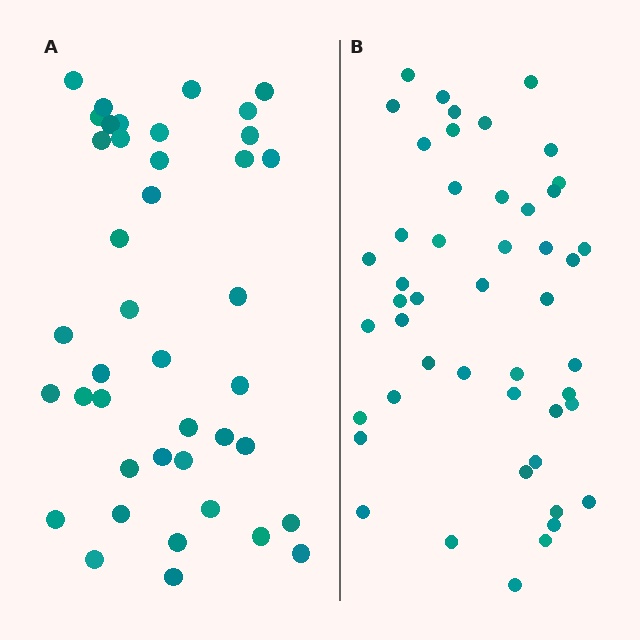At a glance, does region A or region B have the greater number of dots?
Region B (the right region) has more dots.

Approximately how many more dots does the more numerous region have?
Region B has roughly 8 or so more dots than region A.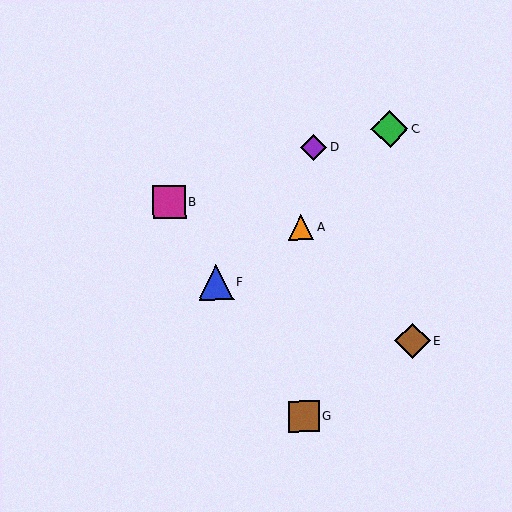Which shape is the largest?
The green diamond (labeled C) is the largest.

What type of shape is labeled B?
Shape B is a magenta square.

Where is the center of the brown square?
The center of the brown square is at (304, 417).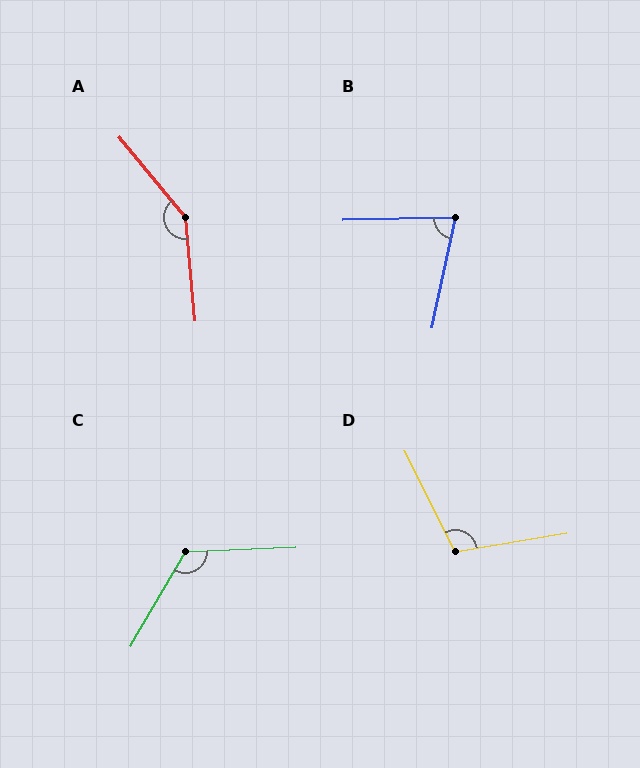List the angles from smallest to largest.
B (77°), D (107°), C (123°), A (145°).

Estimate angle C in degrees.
Approximately 123 degrees.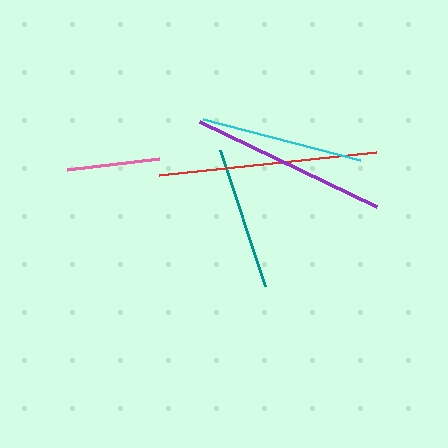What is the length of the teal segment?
The teal segment is approximately 143 pixels long.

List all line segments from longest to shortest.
From longest to shortest: red, purple, cyan, teal, pink.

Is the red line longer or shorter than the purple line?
The red line is longer than the purple line.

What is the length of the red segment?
The red segment is approximately 218 pixels long.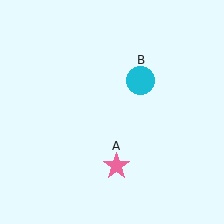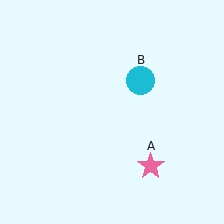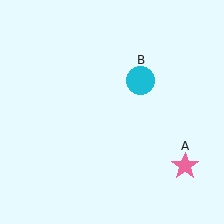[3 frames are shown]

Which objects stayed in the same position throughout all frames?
Cyan circle (object B) remained stationary.